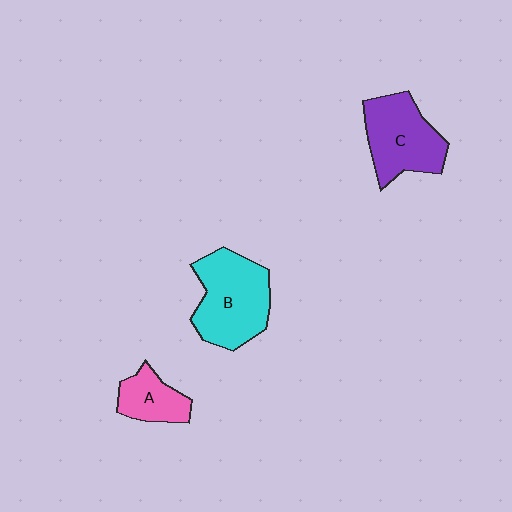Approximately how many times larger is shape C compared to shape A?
Approximately 1.8 times.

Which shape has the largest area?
Shape B (cyan).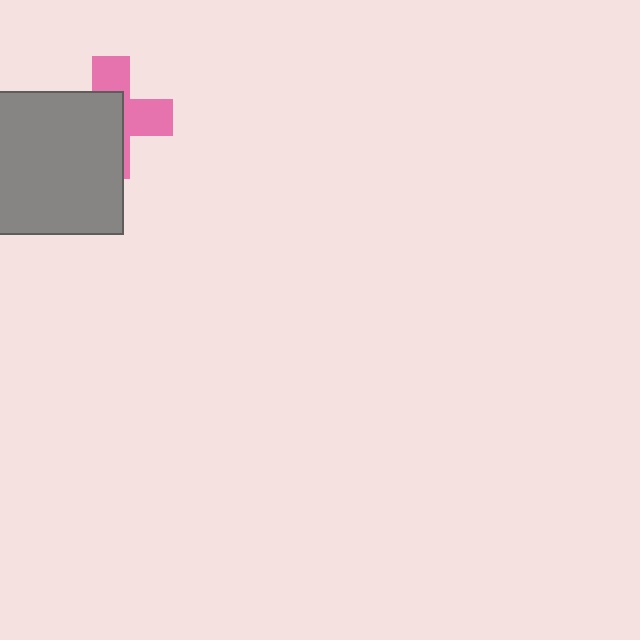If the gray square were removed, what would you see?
You would see the complete pink cross.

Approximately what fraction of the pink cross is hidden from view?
Roughly 55% of the pink cross is hidden behind the gray square.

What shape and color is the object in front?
The object in front is a gray square.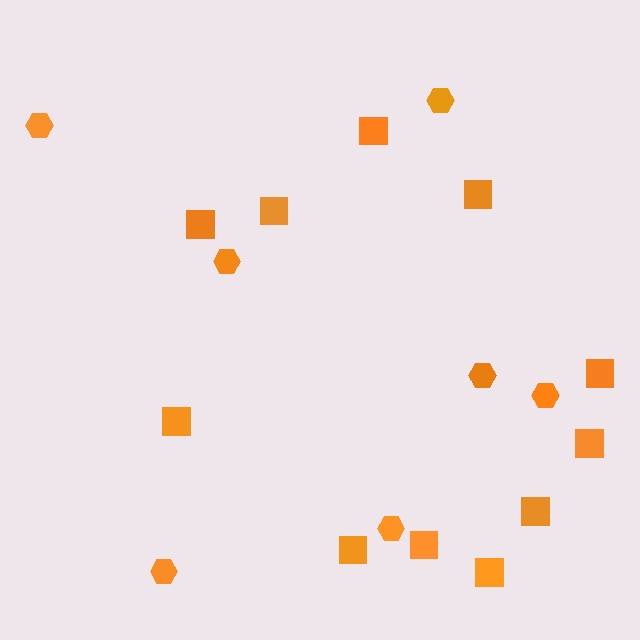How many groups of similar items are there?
There are 2 groups: one group of squares (11) and one group of hexagons (7).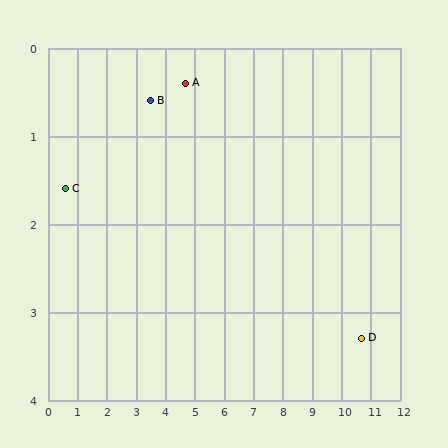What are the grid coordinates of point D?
Point D is at approximately (10.7, 3.3).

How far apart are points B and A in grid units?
Points B and A are about 1.2 grid units apart.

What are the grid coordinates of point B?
Point B is at approximately (3.5, 0.6).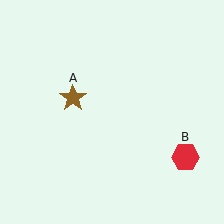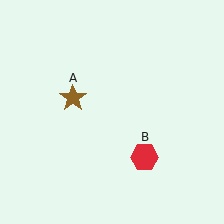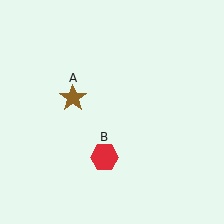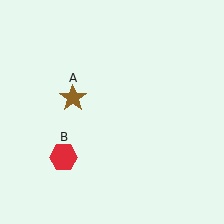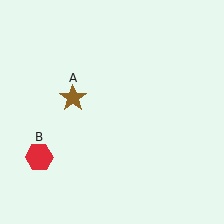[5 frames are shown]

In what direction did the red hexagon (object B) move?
The red hexagon (object B) moved left.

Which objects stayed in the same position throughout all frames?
Brown star (object A) remained stationary.